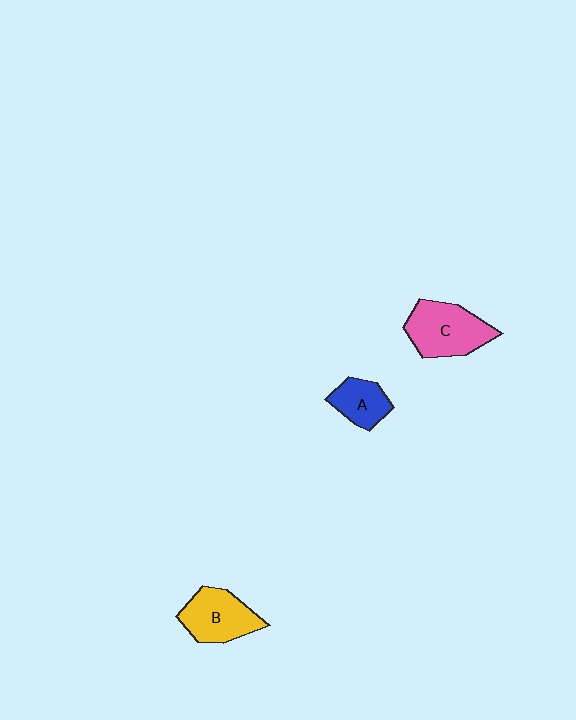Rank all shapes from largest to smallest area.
From largest to smallest: C (pink), B (yellow), A (blue).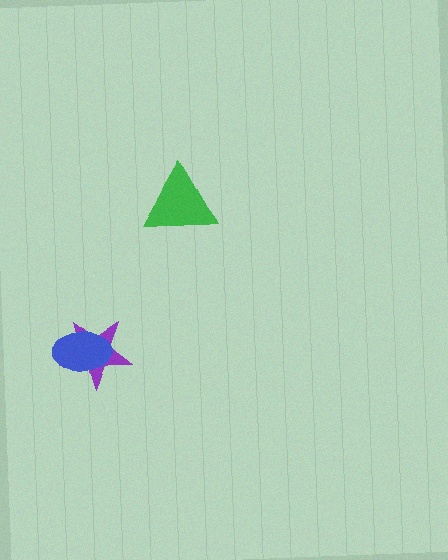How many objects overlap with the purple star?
1 object overlaps with the purple star.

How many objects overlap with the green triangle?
0 objects overlap with the green triangle.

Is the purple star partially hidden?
Yes, it is partially covered by another shape.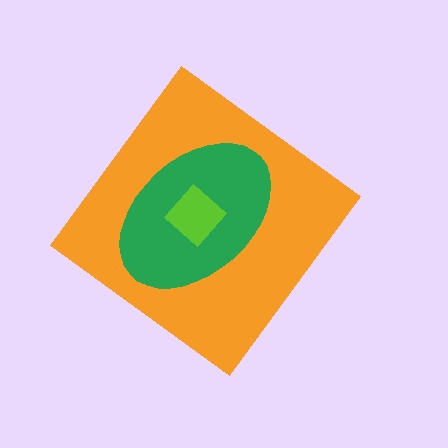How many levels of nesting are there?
3.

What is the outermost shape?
The orange diamond.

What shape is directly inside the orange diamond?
The green ellipse.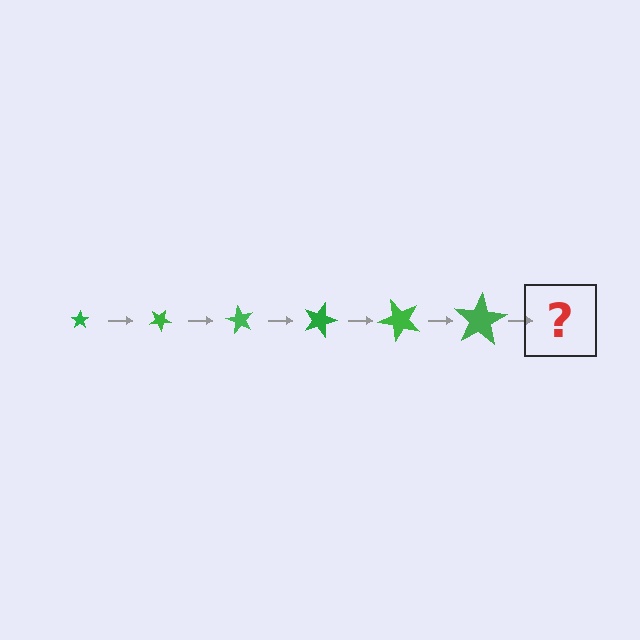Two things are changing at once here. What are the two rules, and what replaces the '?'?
The two rules are that the star grows larger each step and it rotates 30 degrees each step. The '?' should be a star, larger than the previous one and rotated 180 degrees from the start.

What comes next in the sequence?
The next element should be a star, larger than the previous one and rotated 180 degrees from the start.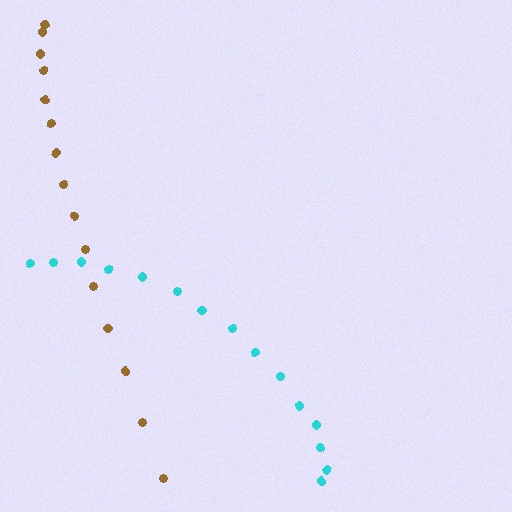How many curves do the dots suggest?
There are 2 distinct paths.